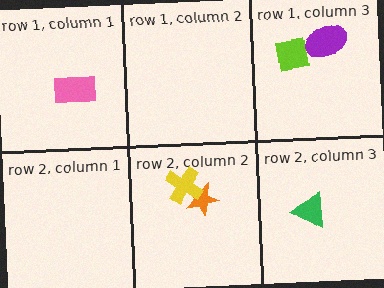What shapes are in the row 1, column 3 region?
The lime square, the purple ellipse.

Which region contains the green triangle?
The row 2, column 3 region.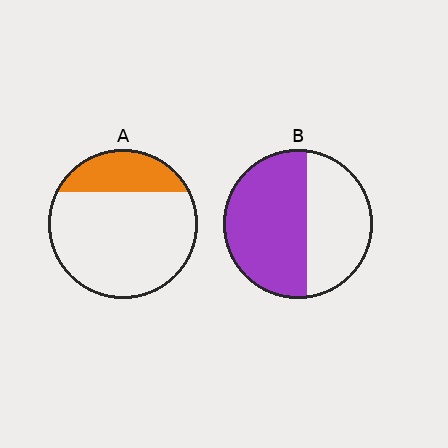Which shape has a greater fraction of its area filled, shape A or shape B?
Shape B.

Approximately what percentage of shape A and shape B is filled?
A is approximately 25% and B is approximately 60%.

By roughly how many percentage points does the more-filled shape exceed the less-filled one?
By roughly 35 percentage points (B over A).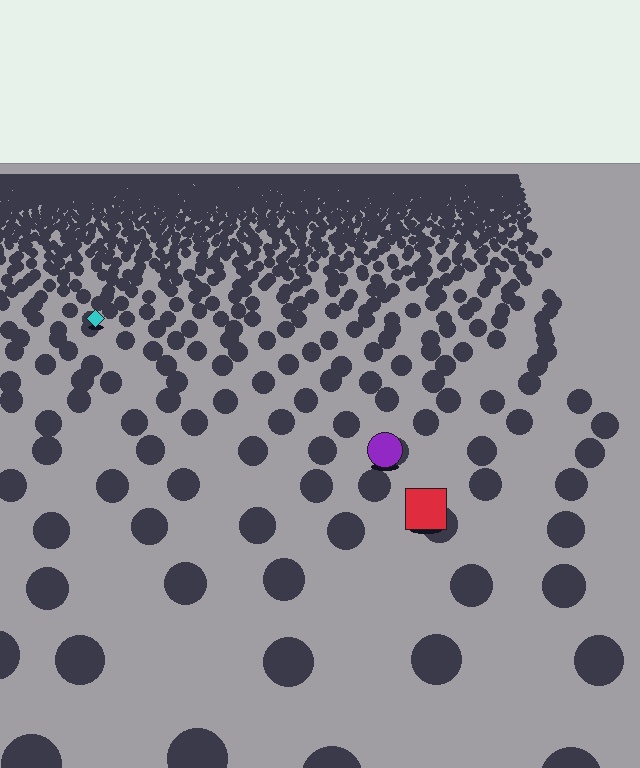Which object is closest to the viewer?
The red square is closest. The texture marks near it are larger and more spread out.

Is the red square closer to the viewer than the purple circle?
Yes. The red square is closer — you can tell from the texture gradient: the ground texture is coarser near it.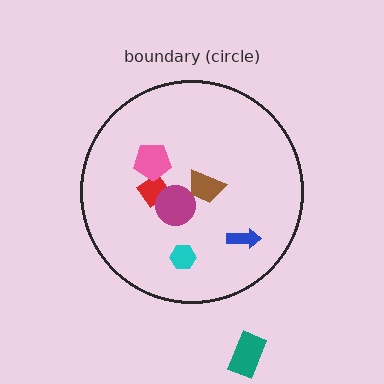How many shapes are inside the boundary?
6 inside, 1 outside.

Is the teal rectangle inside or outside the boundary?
Outside.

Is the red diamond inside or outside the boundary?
Inside.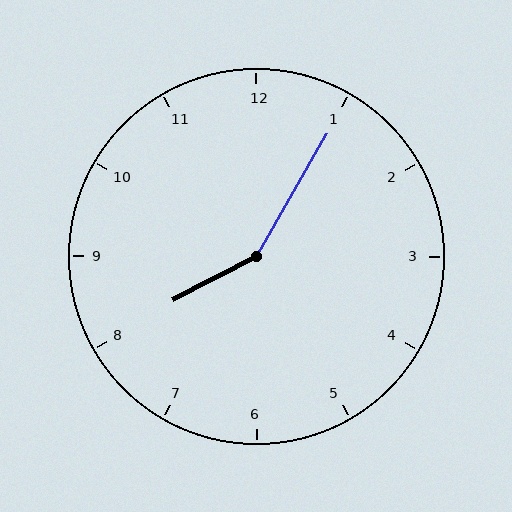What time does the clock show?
8:05.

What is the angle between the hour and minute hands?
Approximately 148 degrees.